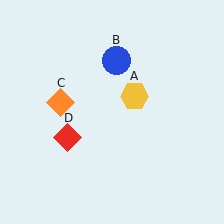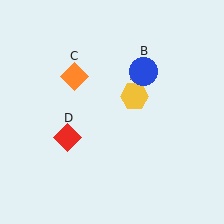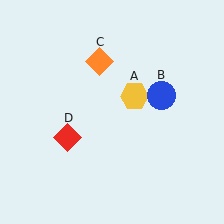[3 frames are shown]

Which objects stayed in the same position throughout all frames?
Yellow hexagon (object A) and red diamond (object D) remained stationary.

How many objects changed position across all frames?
2 objects changed position: blue circle (object B), orange diamond (object C).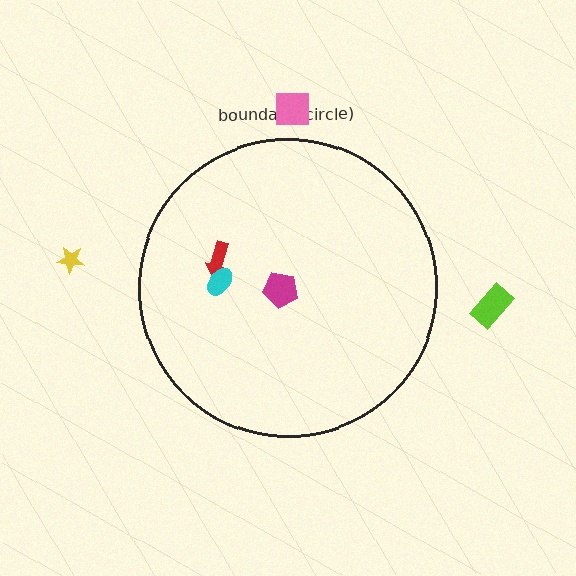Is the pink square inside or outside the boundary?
Outside.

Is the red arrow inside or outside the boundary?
Inside.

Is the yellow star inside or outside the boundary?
Outside.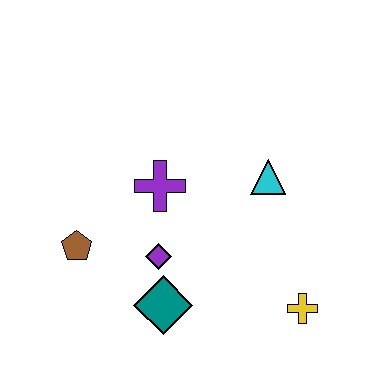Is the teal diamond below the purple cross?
Yes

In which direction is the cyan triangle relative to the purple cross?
The cyan triangle is to the right of the purple cross.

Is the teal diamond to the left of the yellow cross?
Yes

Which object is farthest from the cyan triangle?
The brown pentagon is farthest from the cyan triangle.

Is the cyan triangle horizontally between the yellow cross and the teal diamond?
Yes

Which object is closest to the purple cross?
The purple diamond is closest to the purple cross.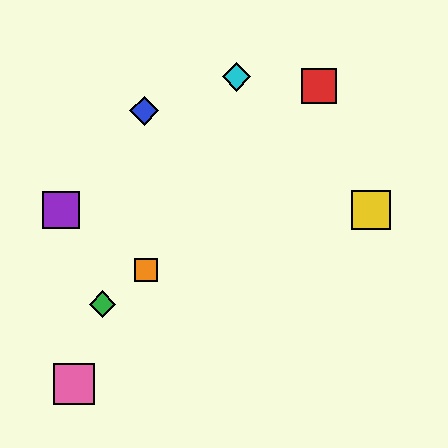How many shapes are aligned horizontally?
2 shapes (the yellow square, the purple square) are aligned horizontally.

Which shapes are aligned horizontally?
The yellow square, the purple square are aligned horizontally.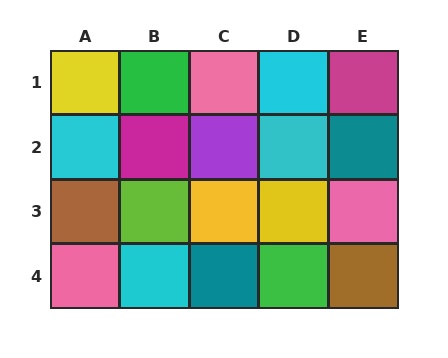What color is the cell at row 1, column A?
Yellow.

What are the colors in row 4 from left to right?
Pink, cyan, teal, green, brown.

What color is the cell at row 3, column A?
Brown.